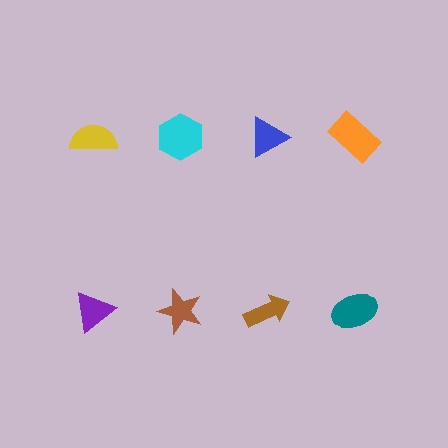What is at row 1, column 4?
An orange rectangle.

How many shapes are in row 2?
4 shapes.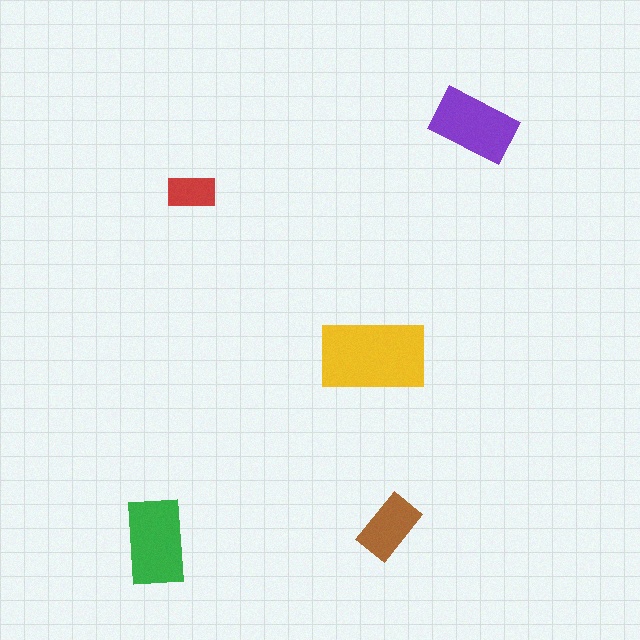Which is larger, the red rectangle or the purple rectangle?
The purple one.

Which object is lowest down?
The green rectangle is bottommost.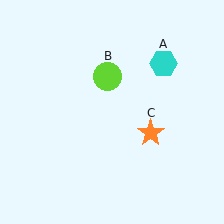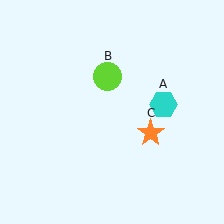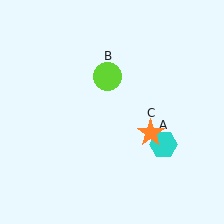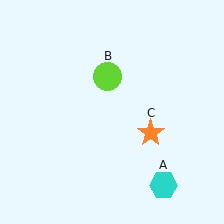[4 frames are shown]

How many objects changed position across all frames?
1 object changed position: cyan hexagon (object A).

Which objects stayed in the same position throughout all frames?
Lime circle (object B) and orange star (object C) remained stationary.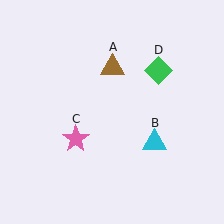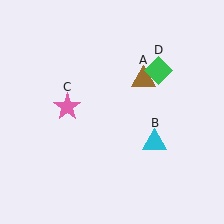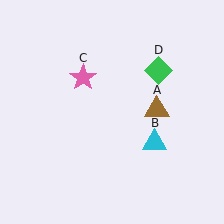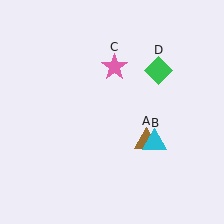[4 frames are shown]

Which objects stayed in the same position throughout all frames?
Cyan triangle (object B) and green diamond (object D) remained stationary.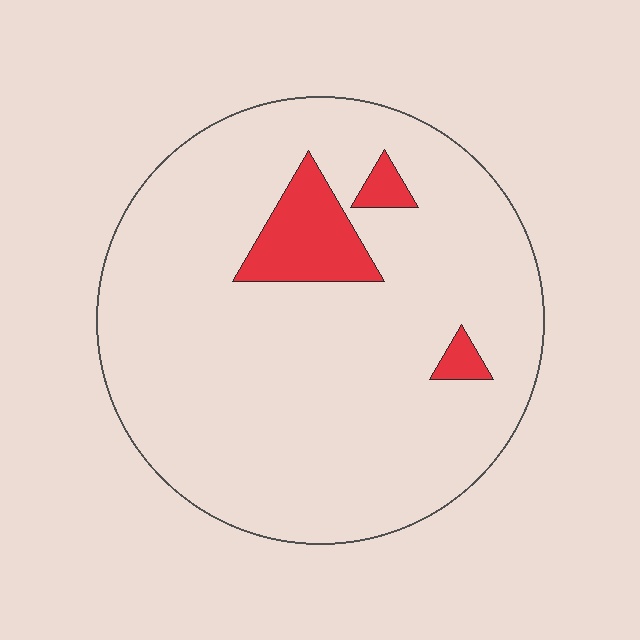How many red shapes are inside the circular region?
3.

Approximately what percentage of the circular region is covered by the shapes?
Approximately 10%.